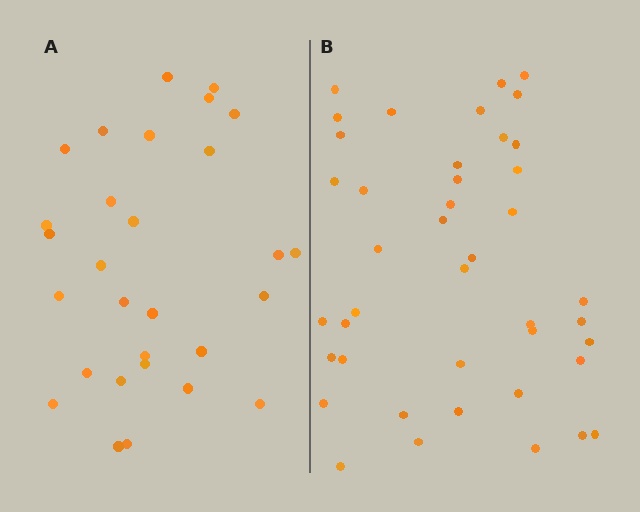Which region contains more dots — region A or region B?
Region B (the right region) has more dots.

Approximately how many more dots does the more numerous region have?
Region B has approximately 15 more dots than region A.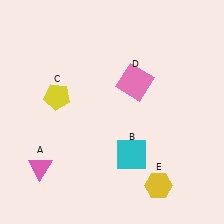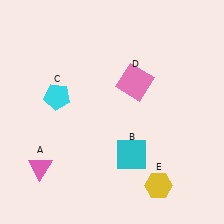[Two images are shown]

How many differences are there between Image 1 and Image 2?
There is 1 difference between the two images.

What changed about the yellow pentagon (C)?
In Image 1, C is yellow. In Image 2, it changed to cyan.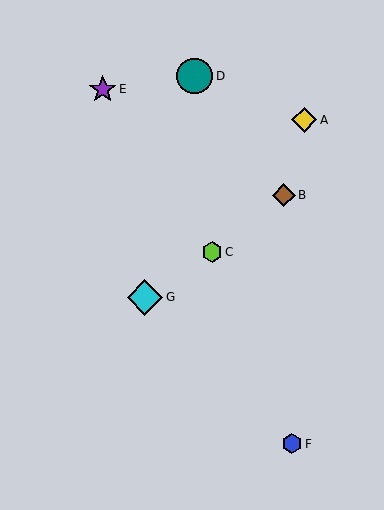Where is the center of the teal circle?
The center of the teal circle is at (195, 76).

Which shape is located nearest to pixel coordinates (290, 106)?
The yellow diamond (labeled A) at (304, 120) is nearest to that location.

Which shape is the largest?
The teal circle (labeled D) is the largest.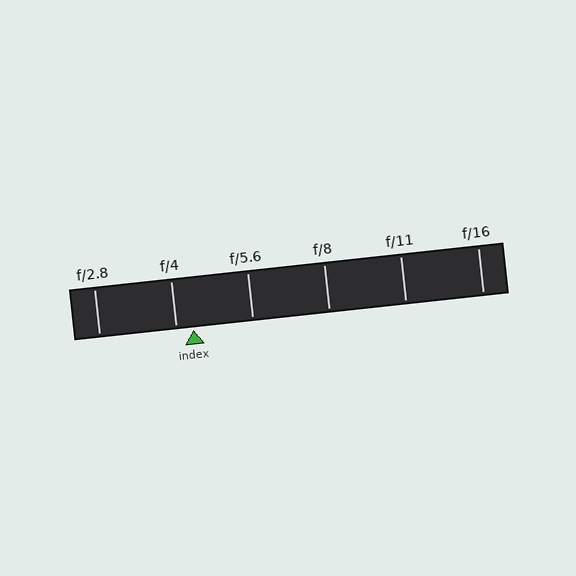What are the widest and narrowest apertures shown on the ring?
The widest aperture shown is f/2.8 and the narrowest is f/16.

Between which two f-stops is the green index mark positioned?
The index mark is between f/4 and f/5.6.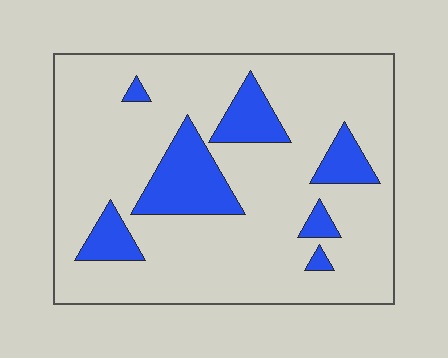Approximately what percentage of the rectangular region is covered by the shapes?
Approximately 20%.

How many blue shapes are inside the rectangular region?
7.